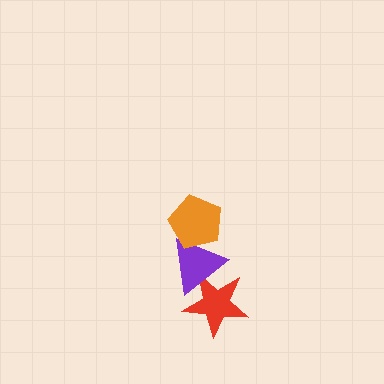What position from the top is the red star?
The red star is 3rd from the top.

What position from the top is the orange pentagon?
The orange pentagon is 1st from the top.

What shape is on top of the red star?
The purple triangle is on top of the red star.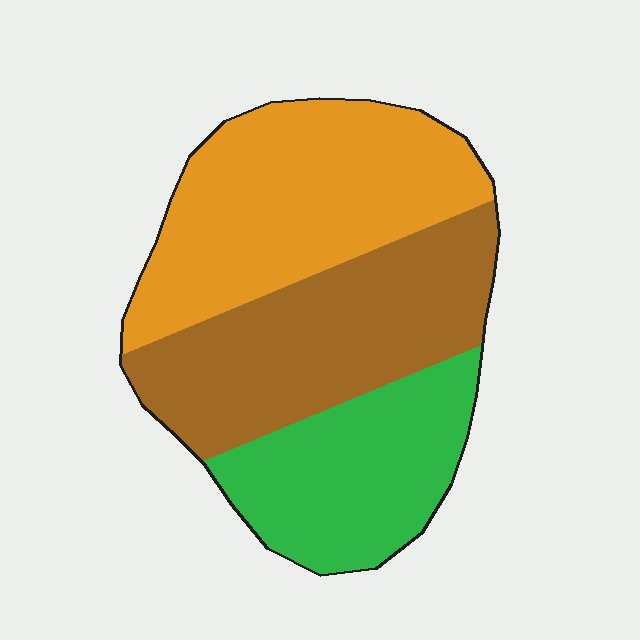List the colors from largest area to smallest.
From largest to smallest: orange, brown, green.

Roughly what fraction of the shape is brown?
Brown covers 35% of the shape.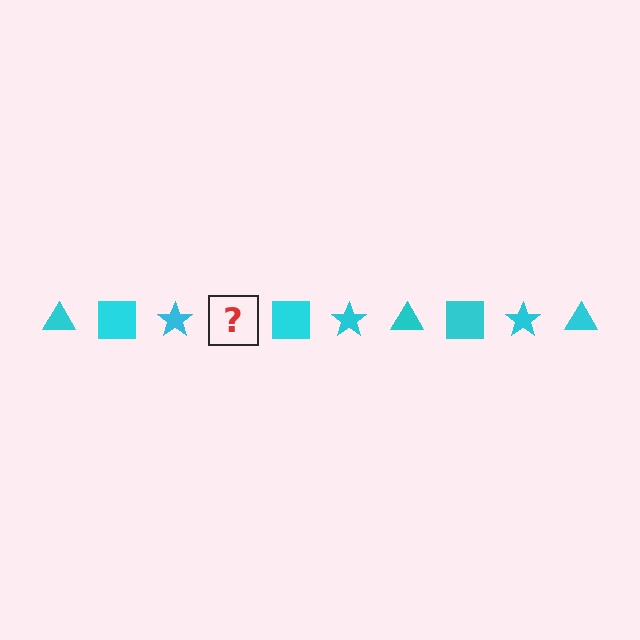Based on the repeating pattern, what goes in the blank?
The blank should be a cyan triangle.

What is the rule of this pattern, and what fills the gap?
The rule is that the pattern cycles through triangle, square, star shapes in cyan. The gap should be filled with a cyan triangle.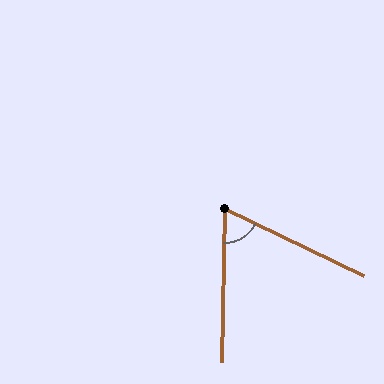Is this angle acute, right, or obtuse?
It is acute.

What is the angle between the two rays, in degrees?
Approximately 66 degrees.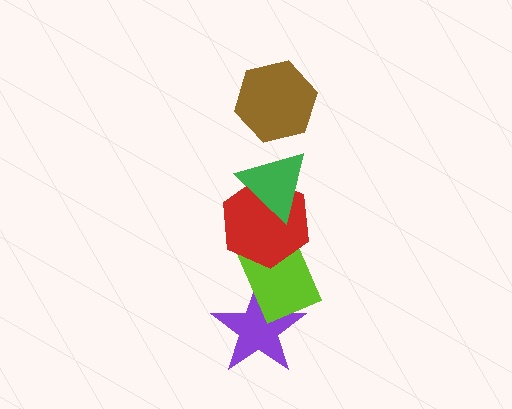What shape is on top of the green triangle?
The brown hexagon is on top of the green triangle.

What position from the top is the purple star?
The purple star is 5th from the top.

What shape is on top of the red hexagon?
The green triangle is on top of the red hexagon.